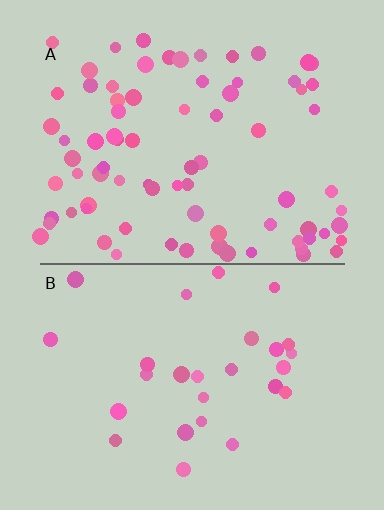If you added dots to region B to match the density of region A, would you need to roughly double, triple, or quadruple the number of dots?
Approximately triple.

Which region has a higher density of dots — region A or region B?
A (the top).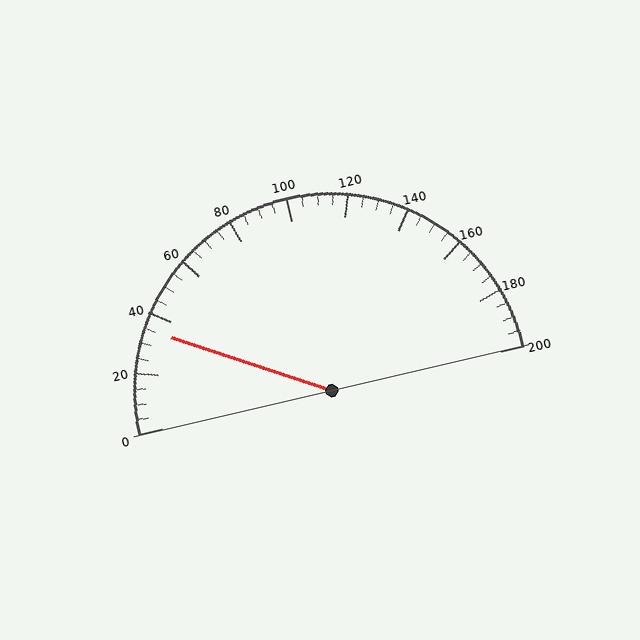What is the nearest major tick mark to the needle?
The nearest major tick mark is 40.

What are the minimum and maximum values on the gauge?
The gauge ranges from 0 to 200.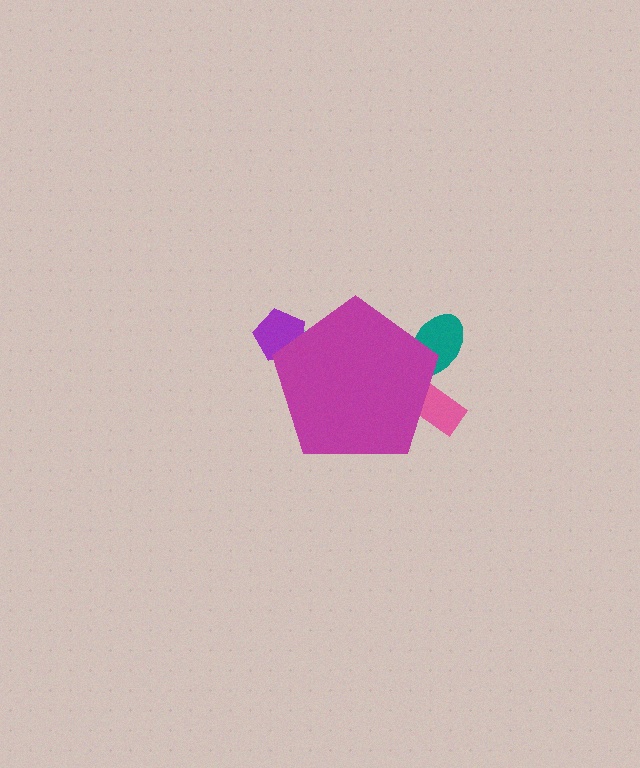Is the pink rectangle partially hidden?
Yes, the pink rectangle is partially hidden behind the magenta pentagon.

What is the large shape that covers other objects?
A magenta pentagon.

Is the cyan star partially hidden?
Yes, the cyan star is partially hidden behind the magenta pentagon.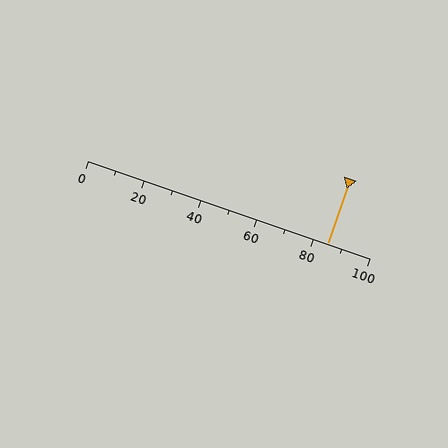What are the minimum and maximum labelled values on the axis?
The axis runs from 0 to 100.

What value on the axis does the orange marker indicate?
The marker indicates approximately 85.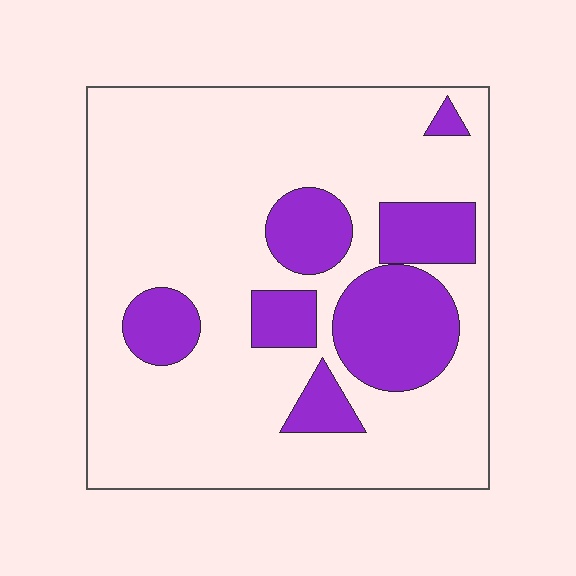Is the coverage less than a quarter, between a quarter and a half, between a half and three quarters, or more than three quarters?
Less than a quarter.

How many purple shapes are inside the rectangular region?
7.